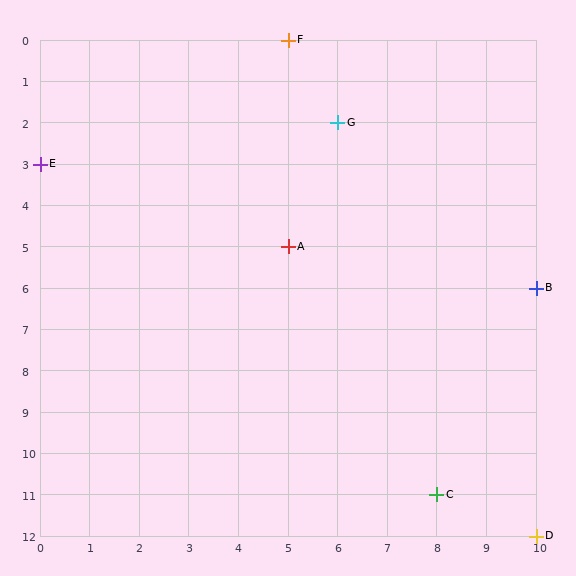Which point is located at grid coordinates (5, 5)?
Point A is at (5, 5).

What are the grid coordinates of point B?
Point B is at grid coordinates (10, 6).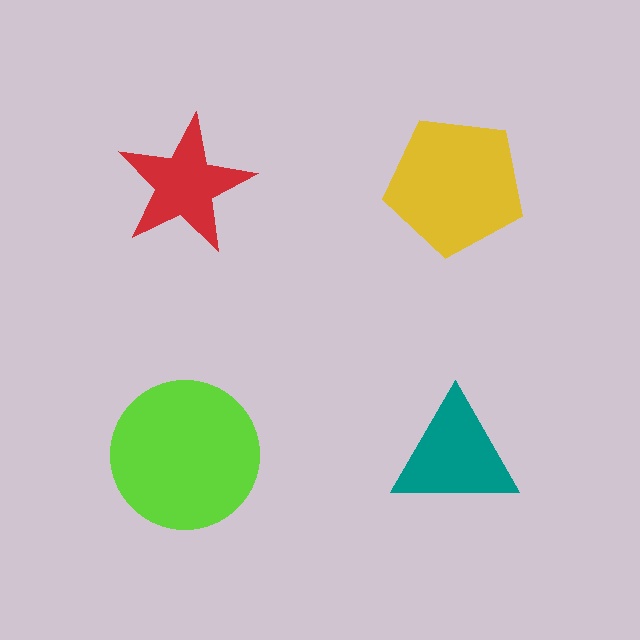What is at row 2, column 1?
A lime circle.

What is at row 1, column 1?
A red star.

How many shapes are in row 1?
2 shapes.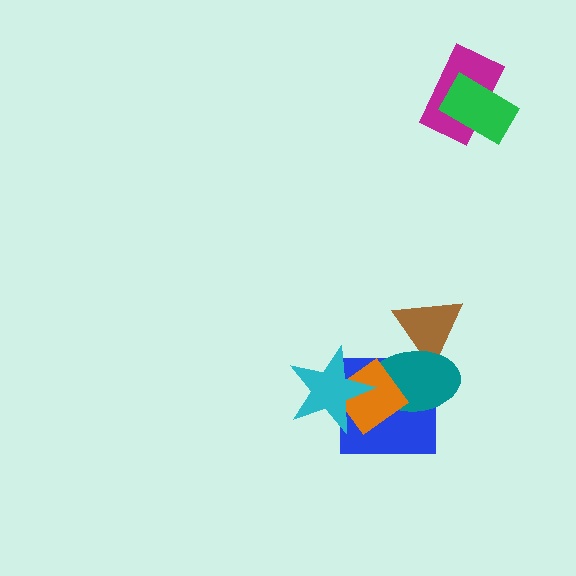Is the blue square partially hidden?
Yes, it is partially covered by another shape.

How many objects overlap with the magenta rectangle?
1 object overlaps with the magenta rectangle.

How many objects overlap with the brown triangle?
1 object overlaps with the brown triangle.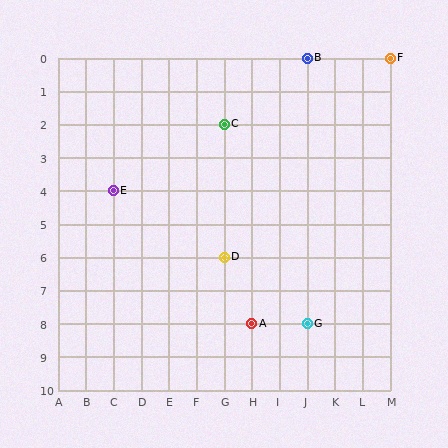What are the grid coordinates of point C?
Point C is at grid coordinates (G, 2).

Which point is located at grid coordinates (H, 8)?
Point A is at (H, 8).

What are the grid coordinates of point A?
Point A is at grid coordinates (H, 8).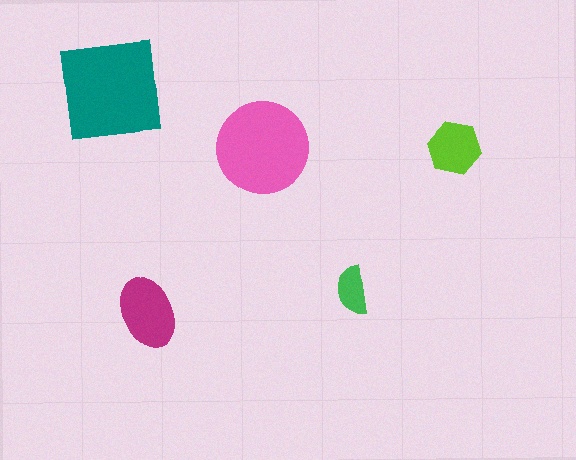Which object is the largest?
The teal square.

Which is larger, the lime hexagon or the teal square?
The teal square.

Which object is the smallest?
The green semicircle.